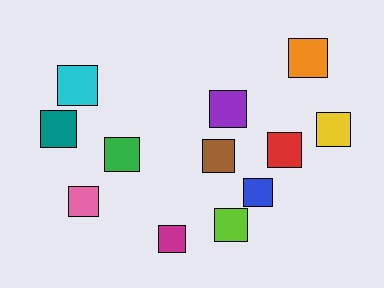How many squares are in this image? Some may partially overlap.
There are 12 squares.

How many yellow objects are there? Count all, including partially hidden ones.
There is 1 yellow object.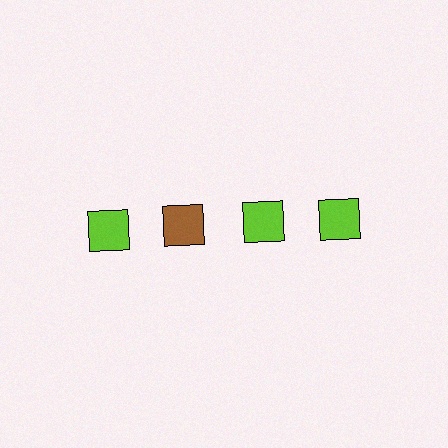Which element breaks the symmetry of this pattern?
The brown square in the top row, second from left column breaks the symmetry. All other shapes are lime squares.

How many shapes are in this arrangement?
There are 4 shapes arranged in a grid pattern.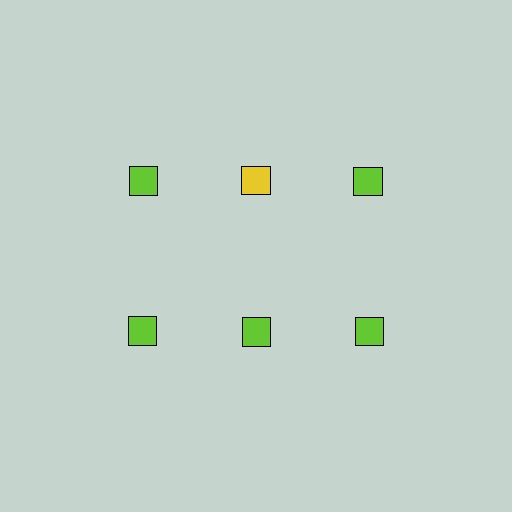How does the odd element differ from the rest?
It has a different color: yellow instead of lime.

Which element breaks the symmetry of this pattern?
The yellow square in the top row, second from left column breaks the symmetry. All other shapes are lime squares.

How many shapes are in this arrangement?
There are 6 shapes arranged in a grid pattern.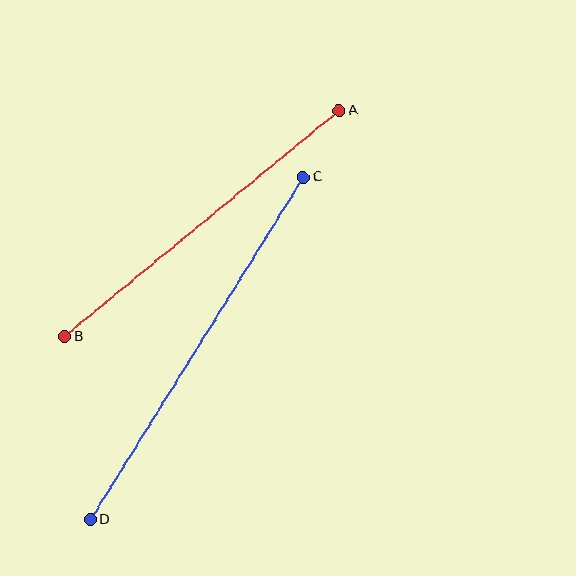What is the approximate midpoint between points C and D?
The midpoint is at approximately (197, 349) pixels.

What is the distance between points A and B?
The distance is approximately 355 pixels.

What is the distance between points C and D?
The distance is approximately 403 pixels.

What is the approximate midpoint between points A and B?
The midpoint is at approximately (202, 224) pixels.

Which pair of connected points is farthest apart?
Points C and D are farthest apart.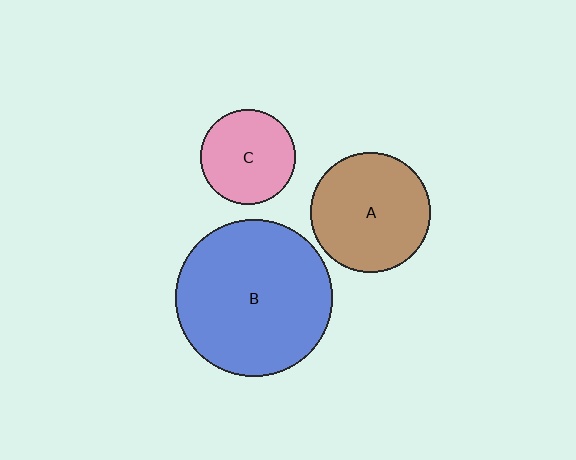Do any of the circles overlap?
No, none of the circles overlap.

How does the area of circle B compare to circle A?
Approximately 1.7 times.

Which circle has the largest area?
Circle B (blue).